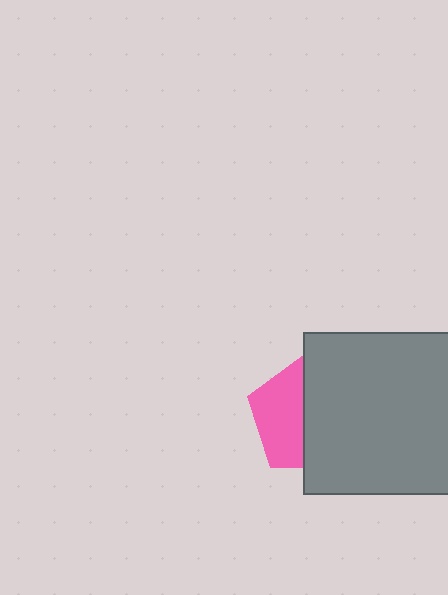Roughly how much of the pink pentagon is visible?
A small part of it is visible (roughly 44%).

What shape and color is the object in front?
The object in front is a gray square.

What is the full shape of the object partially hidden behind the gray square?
The partially hidden object is a pink pentagon.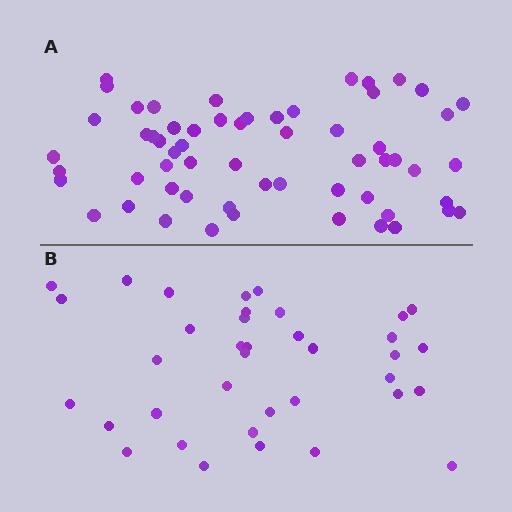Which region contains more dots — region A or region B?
Region A (the top region) has more dots.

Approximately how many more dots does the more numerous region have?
Region A has approximately 20 more dots than region B.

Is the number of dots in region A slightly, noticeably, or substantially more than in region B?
Region A has substantially more. The ratio is roughly 1.6 to 1.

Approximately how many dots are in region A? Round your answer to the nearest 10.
About 60 dots. (The exact count is 59, which rounds to 60.)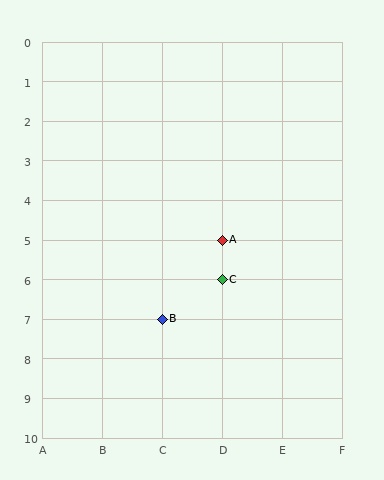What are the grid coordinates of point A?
Point A is at grid coordinates (D, 5).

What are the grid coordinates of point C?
Point C is at grid coordinates (D, 6).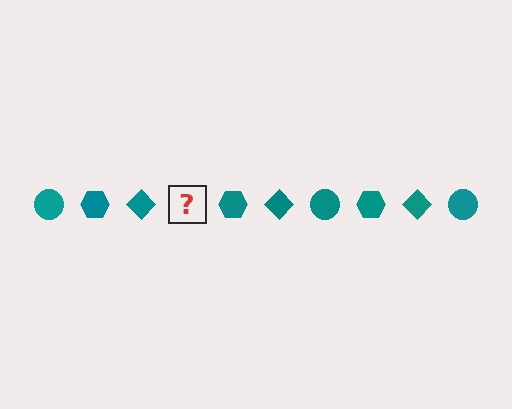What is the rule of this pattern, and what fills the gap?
The rule is that the pattern cycles through circle, hexagon, diamond shapes in teal. The gap should be filled with a teal circle.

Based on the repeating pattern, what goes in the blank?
The blank should be a teal circle.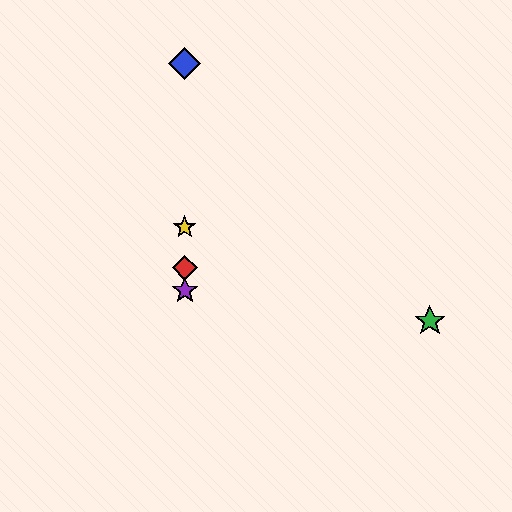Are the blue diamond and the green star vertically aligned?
No, the blue diamond is at x≈185 and the green star is at x≈430.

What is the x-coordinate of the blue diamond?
The blue diamond is at x≈185.